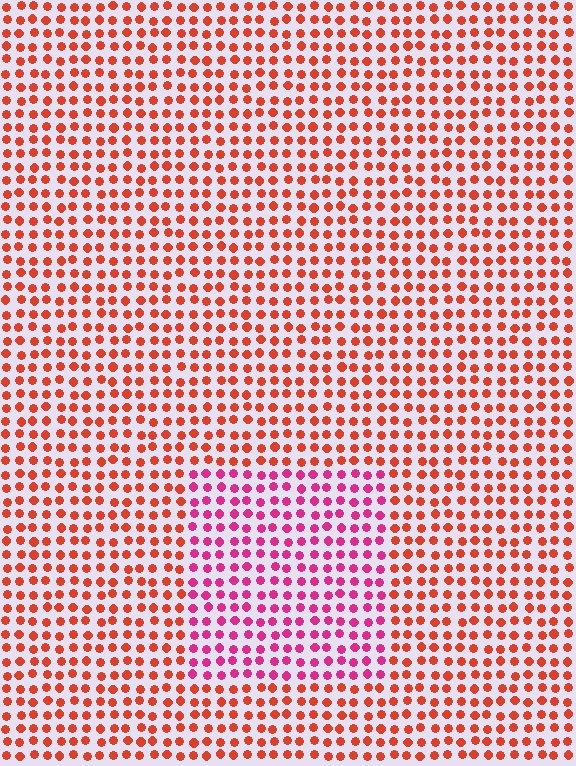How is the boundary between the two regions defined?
The boundary is defined purely by a slight shift in hue (about 40 degrees). Spacing, size, and orientation are identical on both sides.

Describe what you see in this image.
The image is filled with small red elements in a uniform arrangement. A rectangle-shaped region is visible where the elements are tinted to a slightly different hue, forming a subtle color boundary.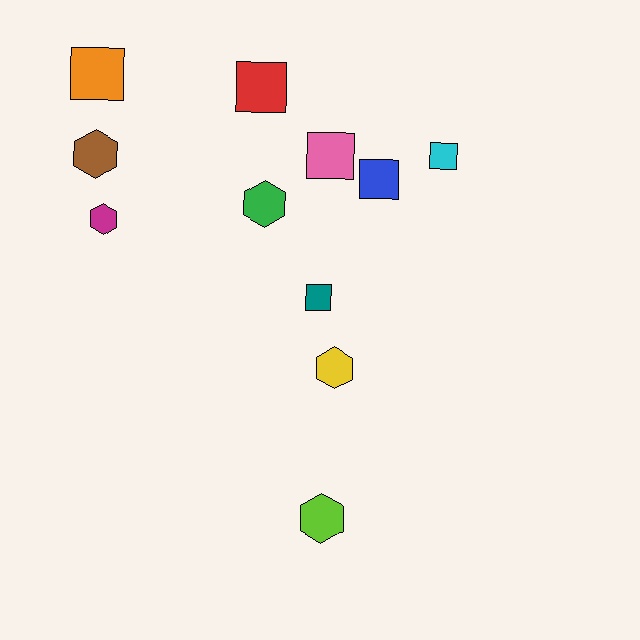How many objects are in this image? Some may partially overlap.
There are 11 objects.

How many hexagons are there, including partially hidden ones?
There are 5 hexagons.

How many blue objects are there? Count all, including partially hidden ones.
There is 1 blue object.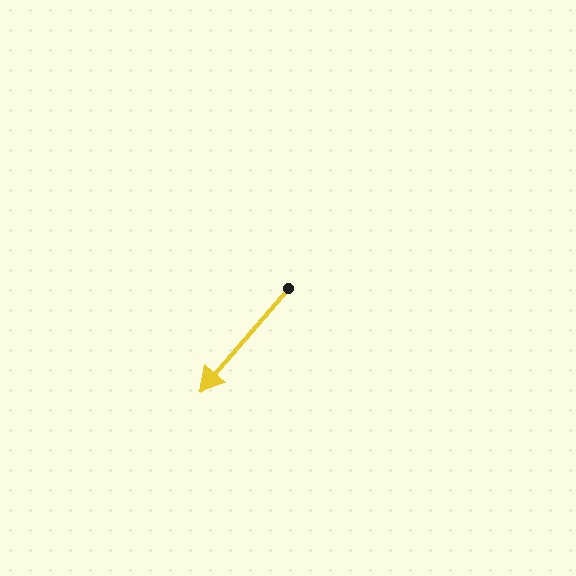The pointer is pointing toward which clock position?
Roughly 7 o'clock.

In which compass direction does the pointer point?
Southwest.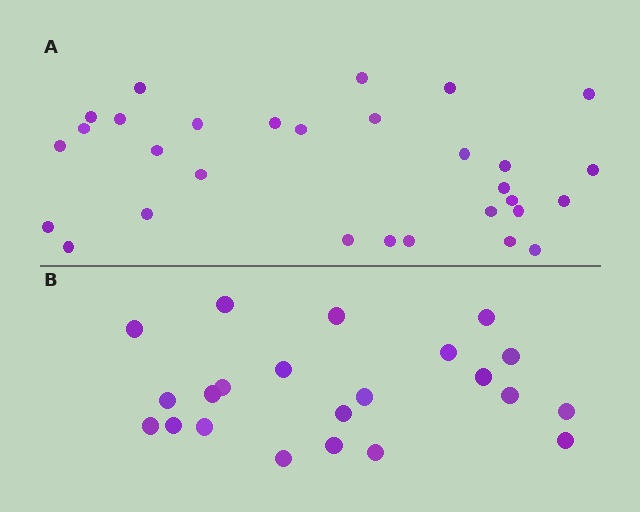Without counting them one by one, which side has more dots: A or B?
Region A (the top region) has more dots.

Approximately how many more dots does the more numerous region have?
Region A has roughly 8 or so more dots than region B.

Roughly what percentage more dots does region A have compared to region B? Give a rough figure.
About 35% more.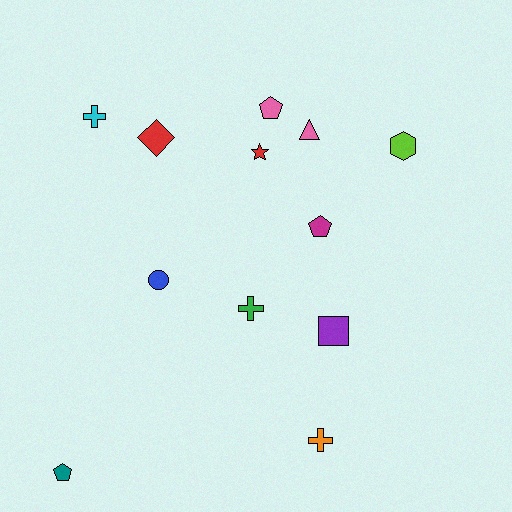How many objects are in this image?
There are 12 objects.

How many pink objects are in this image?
There are 2 pink objects.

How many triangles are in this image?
There is 1 triangle.